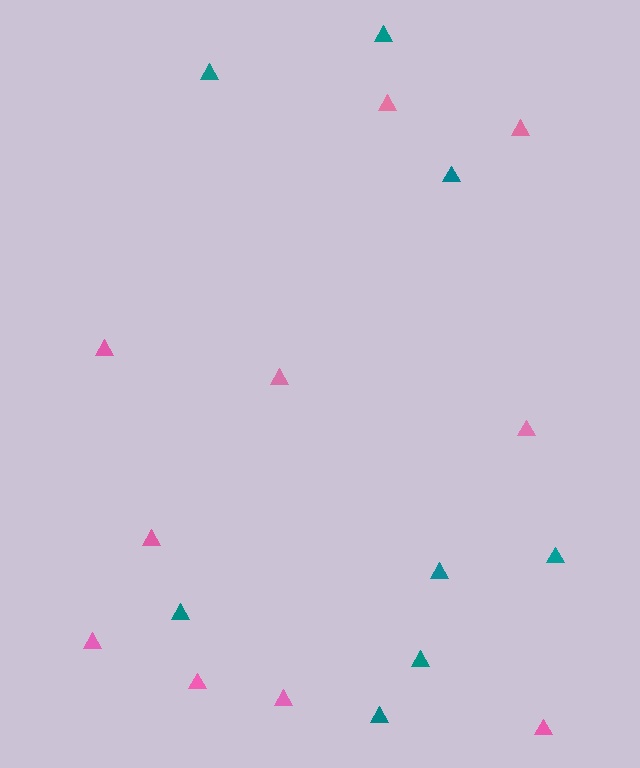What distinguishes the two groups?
There are 2 groups: one group of teal triangles (8) and one group of pink triangles (10).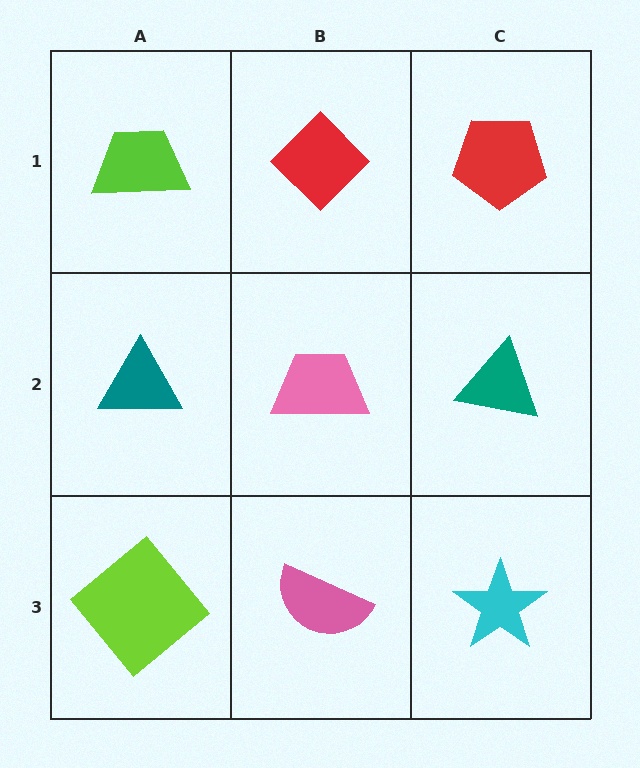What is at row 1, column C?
A red pentagon.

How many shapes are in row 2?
3 shapes.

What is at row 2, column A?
A teal triangle.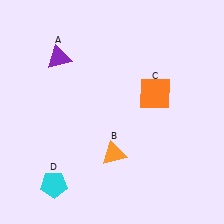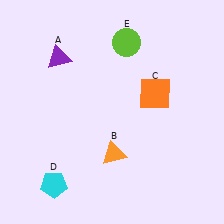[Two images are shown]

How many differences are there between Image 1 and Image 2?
There is 1 difference between the two images.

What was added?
A lime circle (E) was added in Image 2.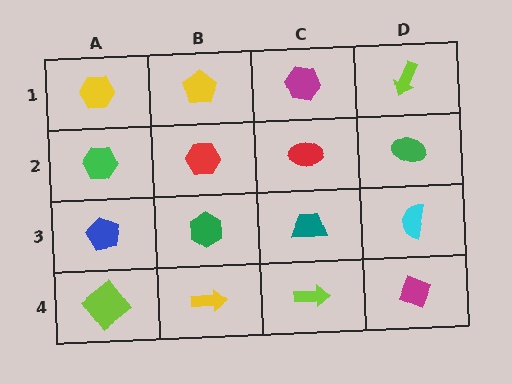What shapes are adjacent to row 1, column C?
A red ellipse (row 2, column C), a yellow pentagon (row 1, column B), a lime arrow (row 1, column D).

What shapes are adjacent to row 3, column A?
A green hexagon (row 2, column A), a lime diamond (row 4, column A), a green hexagon (row 3, column B).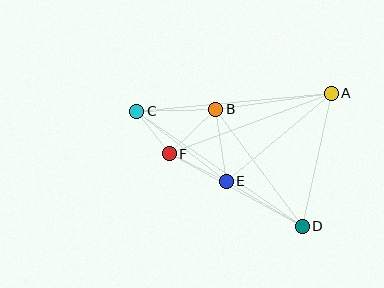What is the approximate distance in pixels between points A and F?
The distance between A and F is approximately 173 pixels.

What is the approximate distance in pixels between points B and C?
The distance between B and C is approximately 79 pixels.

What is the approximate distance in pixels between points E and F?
The distance between E and F is approximately 63 pixels.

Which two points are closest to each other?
Points C and F are closest to each other.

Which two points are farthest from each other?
Points C and D are farthest from each other.